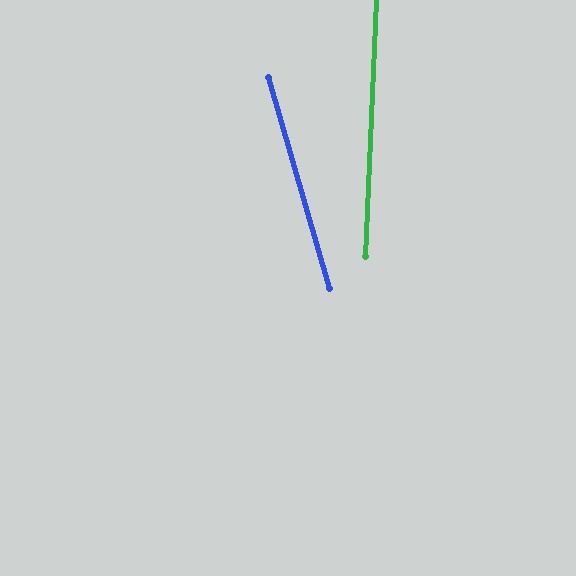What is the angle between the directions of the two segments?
Approximately 19 degrees.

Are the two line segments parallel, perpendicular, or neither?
Neither parallel nor perpendicular — they differ by about 19°.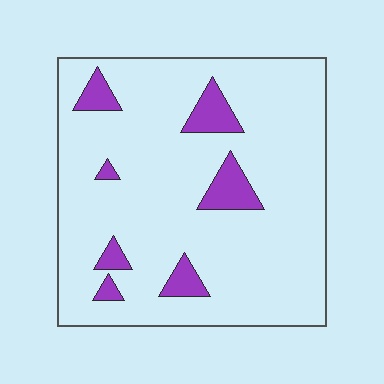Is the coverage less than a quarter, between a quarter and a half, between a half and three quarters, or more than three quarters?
Less than a quarter.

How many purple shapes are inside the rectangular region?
7.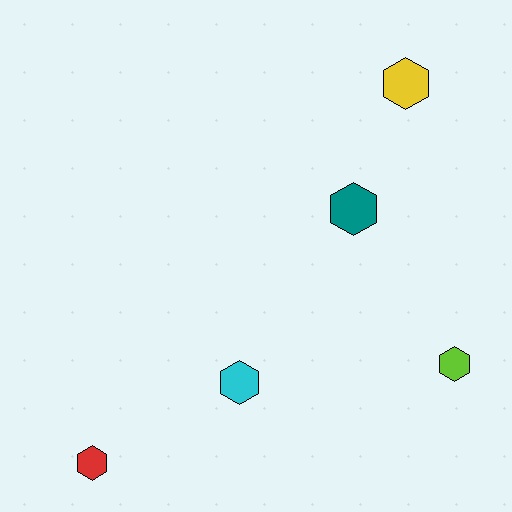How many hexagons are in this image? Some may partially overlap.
There are 5 hexagons.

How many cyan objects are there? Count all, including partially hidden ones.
There is 1 cyan object.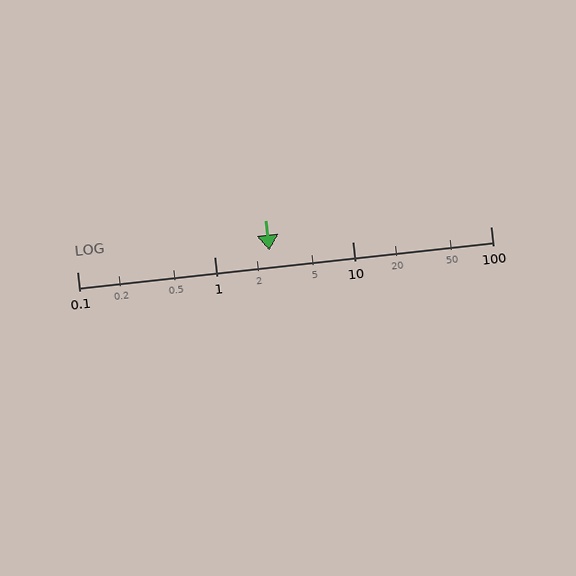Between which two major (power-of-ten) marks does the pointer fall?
The pointer is between 1 and 10.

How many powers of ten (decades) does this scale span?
The scale spans 3 decades, from 0.1 to 100.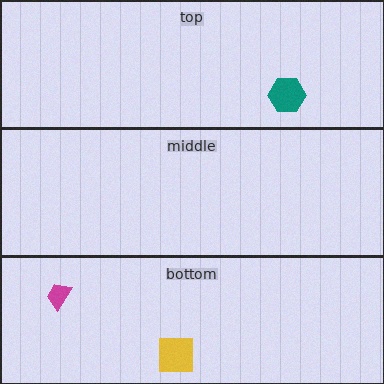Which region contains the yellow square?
The bottom region.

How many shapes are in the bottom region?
2.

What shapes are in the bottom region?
The yellow square, the magenta trapezoid.